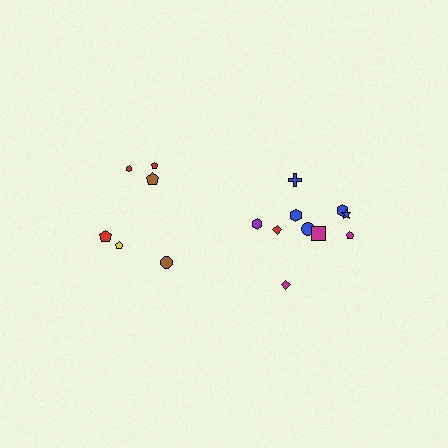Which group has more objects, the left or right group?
The right group.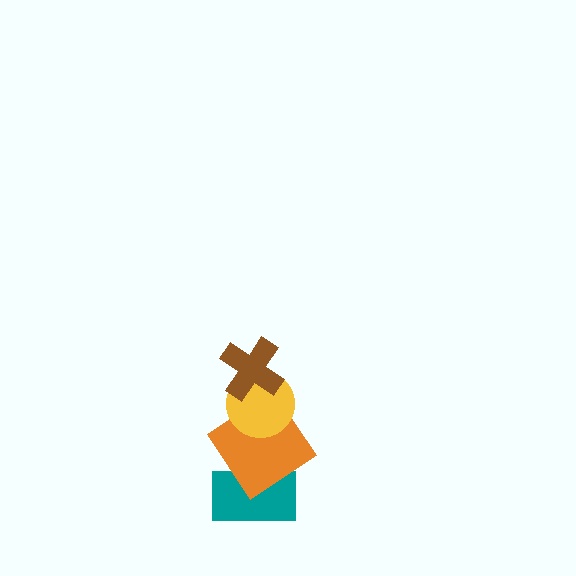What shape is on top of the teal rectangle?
The orange diamond is on top of the teal rectangle.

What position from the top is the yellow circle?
The yellow circle is 2nd from the top.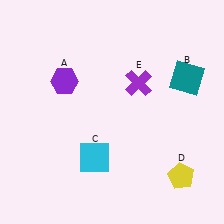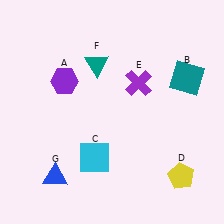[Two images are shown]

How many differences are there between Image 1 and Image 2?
There are 2 differences between the two images.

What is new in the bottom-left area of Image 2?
A blue triangle (G) was added in the bottom-left area of Image 2.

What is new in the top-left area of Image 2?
A teal triangle (F) was added in the top-left area of Image 2.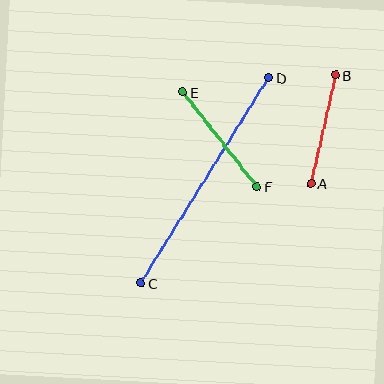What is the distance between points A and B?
The distance is approximately 111 pixels.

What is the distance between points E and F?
The distance is approximately 120 pixels.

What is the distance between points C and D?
The distance is approximately 242 pixels.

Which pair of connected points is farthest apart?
Points C and D are farthest apart.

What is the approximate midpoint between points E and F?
The midpoint is at approximately (220, 139) pixels.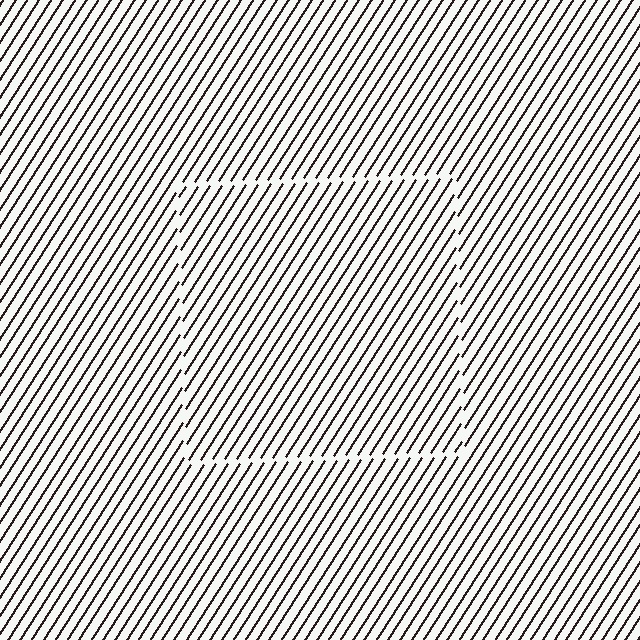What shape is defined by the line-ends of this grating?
An illusory square. The interior of the shape contains the same grating, shifted by half a period — the contour is defined by the phase discontinuity where line-ends from the inner and outer gratings abut.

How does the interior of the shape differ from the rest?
The interior of the shape contains the same grating, shifted by half a period — the contour is defined by the phase discontinuity where line-ends from the inner and outer gratings abut.